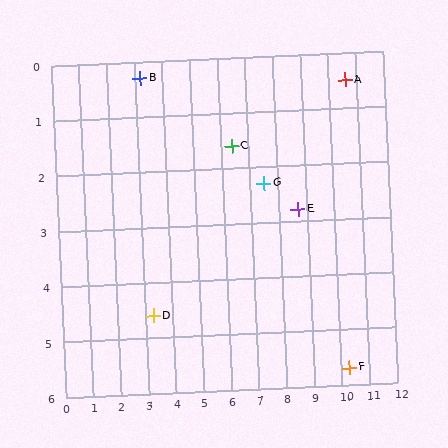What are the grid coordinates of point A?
Point A is at approximately (10.6, 0.5).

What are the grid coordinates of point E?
Point E is at approximately (8.7, 2.8).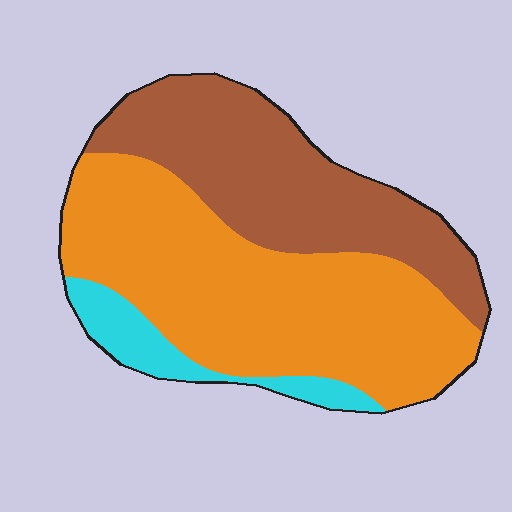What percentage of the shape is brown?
Brown covers 36% of the shape.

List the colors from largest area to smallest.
From largest to smallest: orange, brown, cyan.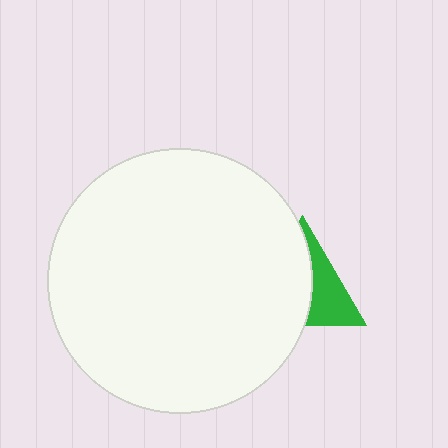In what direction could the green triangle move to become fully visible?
The green triangle could move right. That would shift it out from behind the white circle entirely.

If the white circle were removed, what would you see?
You would see the complete green triangle.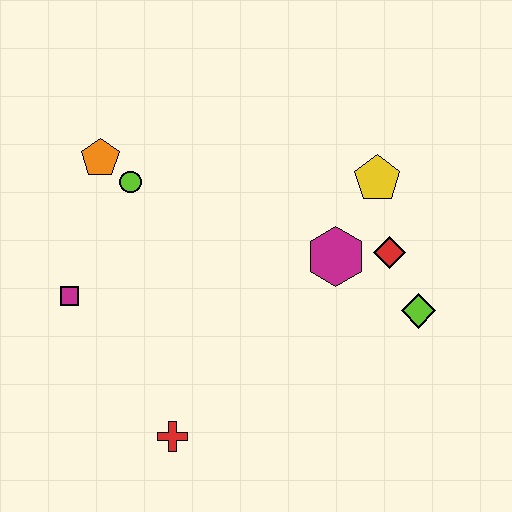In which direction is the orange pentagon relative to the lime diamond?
The orange pentagon is to the left of the lime diamond.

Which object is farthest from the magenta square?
The lime diamond is farthest from the magenta square.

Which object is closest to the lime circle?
The orange pentagon is closest to the lime circle.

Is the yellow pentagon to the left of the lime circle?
No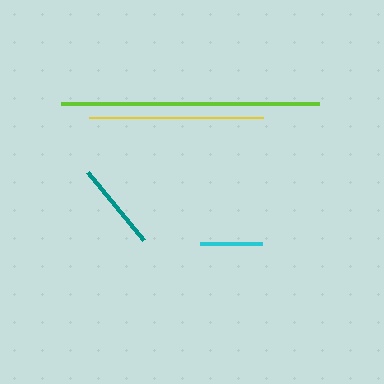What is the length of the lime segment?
The lime segment is approximately 258 pixels long.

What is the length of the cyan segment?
The cyan segment is approximately 62 pixels long.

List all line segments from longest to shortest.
From longest to shortest: lime, yellow, teal, cyan.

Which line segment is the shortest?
The cyan line is the shortest at approximately 62 pixels.